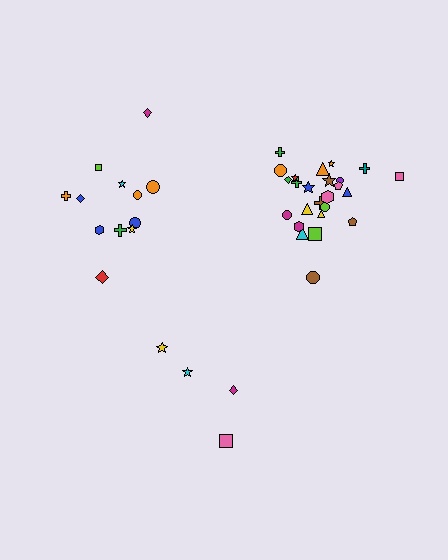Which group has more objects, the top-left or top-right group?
The top-right group.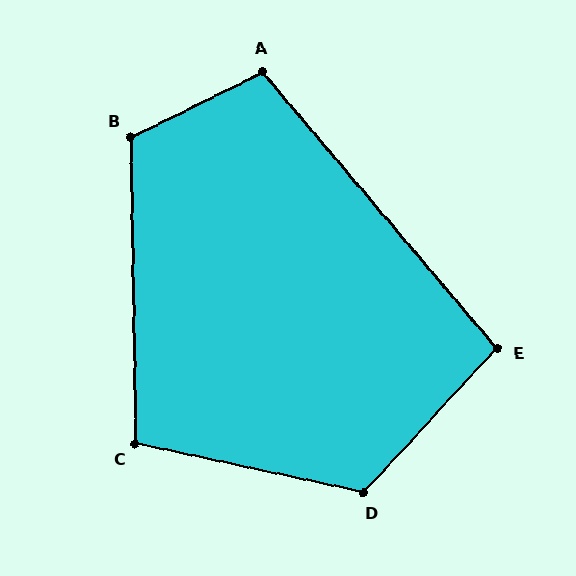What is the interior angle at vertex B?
Approximately 115 degrees (obtuse).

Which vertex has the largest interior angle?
D, at approximately 121 degrees.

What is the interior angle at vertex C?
Approximately 103 degrees (obtuse).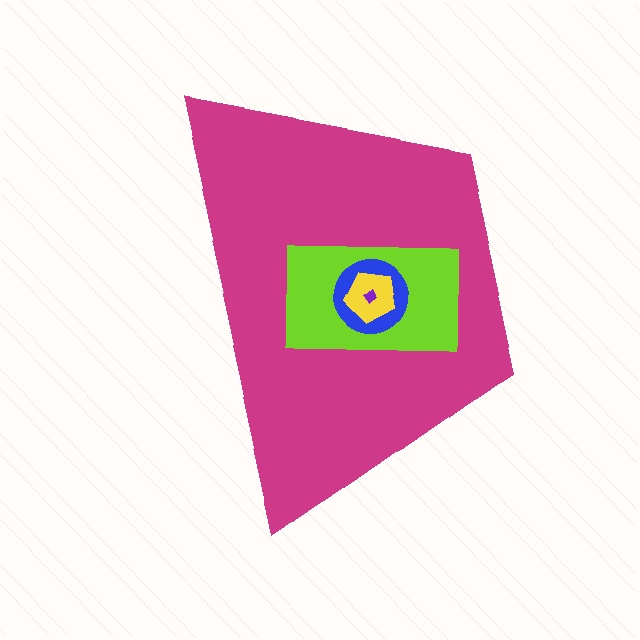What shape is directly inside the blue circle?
The yellow pentagon.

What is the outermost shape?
The magenta trapezoid.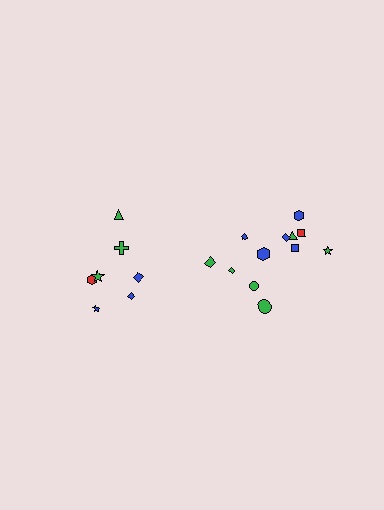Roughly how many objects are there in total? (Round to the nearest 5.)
Roughly 20 objects in total.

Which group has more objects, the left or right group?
The right group.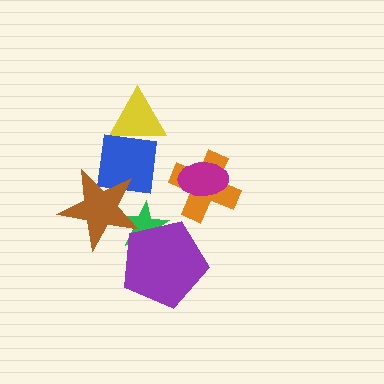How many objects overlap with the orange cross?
1 object overlaps with the orange cross.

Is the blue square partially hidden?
Yes, it is partially covered by another shape.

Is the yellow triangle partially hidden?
Yes, it is partially covered by another shape.